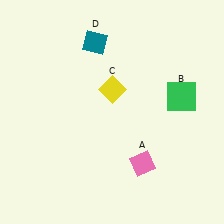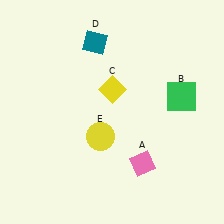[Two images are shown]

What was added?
A yellow circle (E) was added in Image 2.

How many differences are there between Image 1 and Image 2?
There is 1 difference between the two images.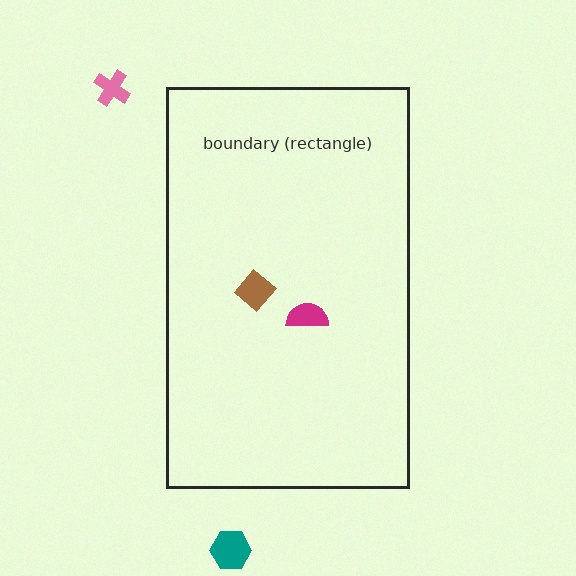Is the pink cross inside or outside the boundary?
Outside.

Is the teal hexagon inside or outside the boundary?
Outside.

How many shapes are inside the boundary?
2 inside, 2 outside.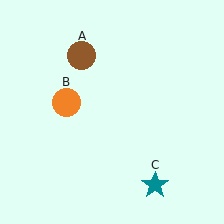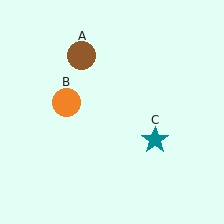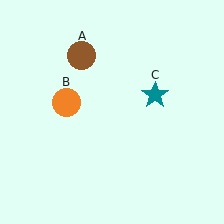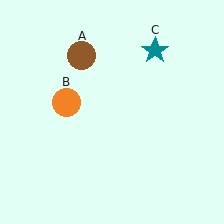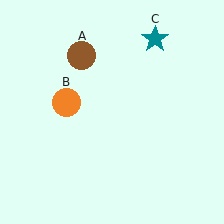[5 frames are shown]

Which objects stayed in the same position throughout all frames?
Brown circle (object A) and orange circle (object B) remained stationary.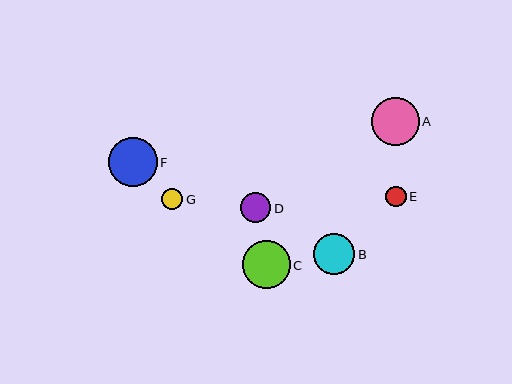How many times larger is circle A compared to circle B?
Circle A is approximately 1.2 times the size of circle B.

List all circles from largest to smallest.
From largest to smallest: F, A, C, B, D, G, E.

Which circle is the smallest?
Circle E is the smallest with a size of approximately 21 pixels.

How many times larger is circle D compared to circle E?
Circle D is approximately 1.5 times the size of circle E.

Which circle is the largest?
Circle F is the largest with a size of approximately 49 pixels.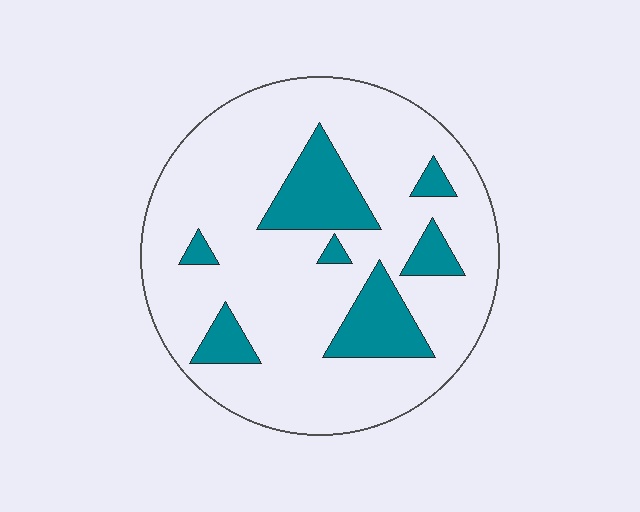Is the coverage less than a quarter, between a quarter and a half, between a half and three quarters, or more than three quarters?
Less than a quarter.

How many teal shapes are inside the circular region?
7.